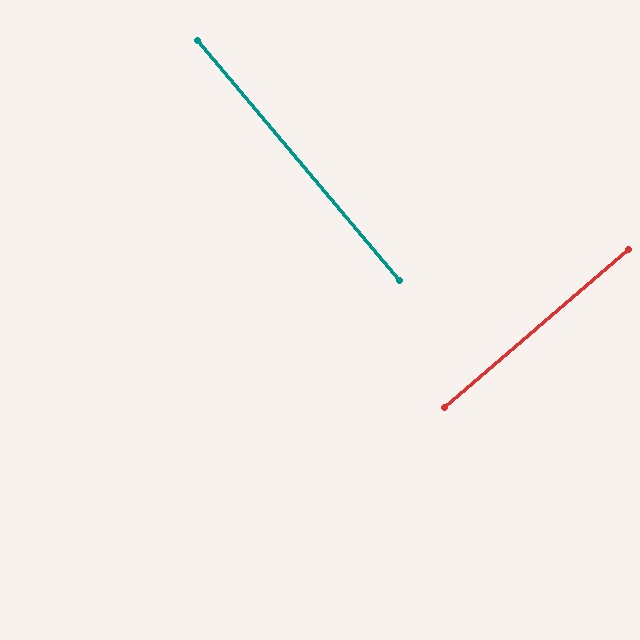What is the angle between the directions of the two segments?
Approximately 89 degrees.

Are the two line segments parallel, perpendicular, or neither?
Perpendicular — they meet at approximately 89°.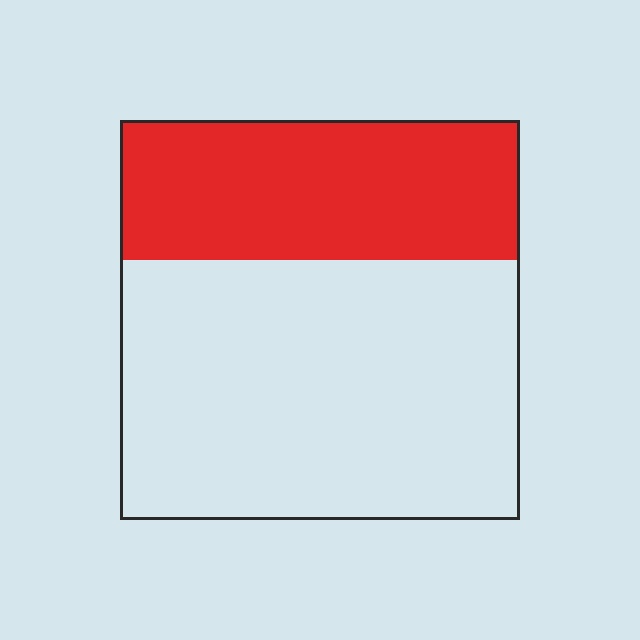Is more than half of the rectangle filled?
No.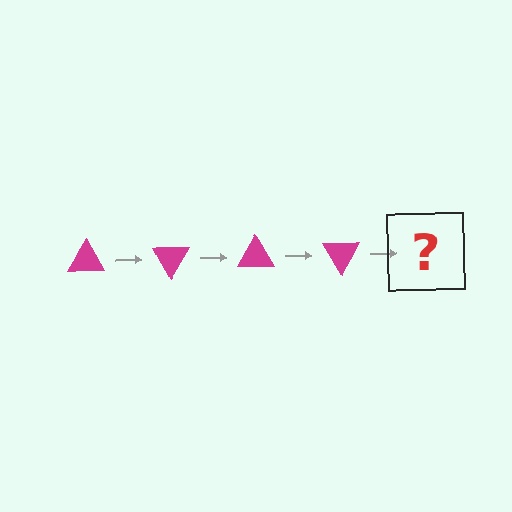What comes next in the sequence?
The next element should be a magenta triangle rotated 240 degrees.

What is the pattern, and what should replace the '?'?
The pattern is that the triangle rotates 60 degrees each step. The '?' should be a magenta triangle rotated 240 degrees.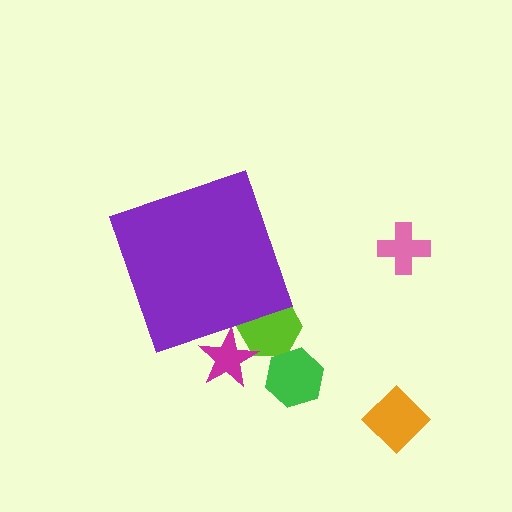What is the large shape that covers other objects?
A purple diamond.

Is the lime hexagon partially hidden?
Yes, the lime hexagon is partially hidden behind the purple diamond.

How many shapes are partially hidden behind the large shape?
2 shapes are partially hidden.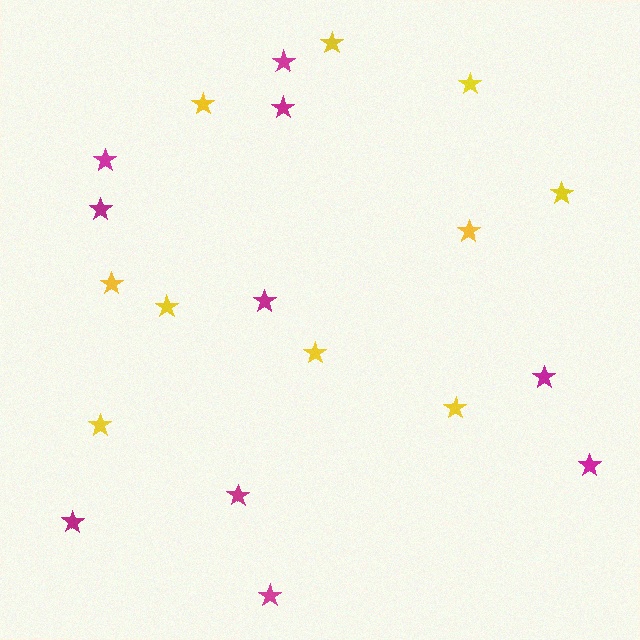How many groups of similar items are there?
There are 2 groups: one group of yellow stars (10) and one group of magenta stars (10).